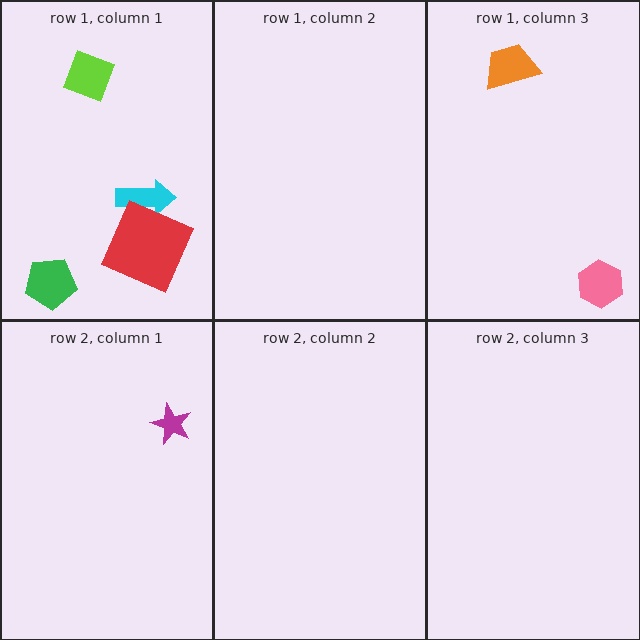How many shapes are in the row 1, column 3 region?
2.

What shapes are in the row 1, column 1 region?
The green pentagon, the cyan arrow, the lime diamond, the red square.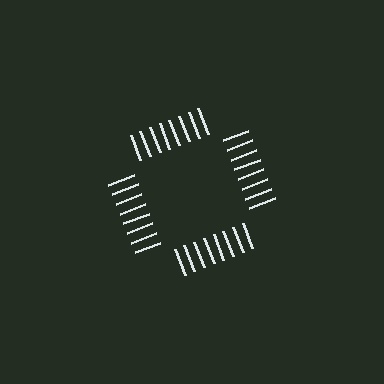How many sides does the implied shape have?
4 sides — the line-ends trace a square.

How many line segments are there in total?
32 — 8 along each of the 4 edges.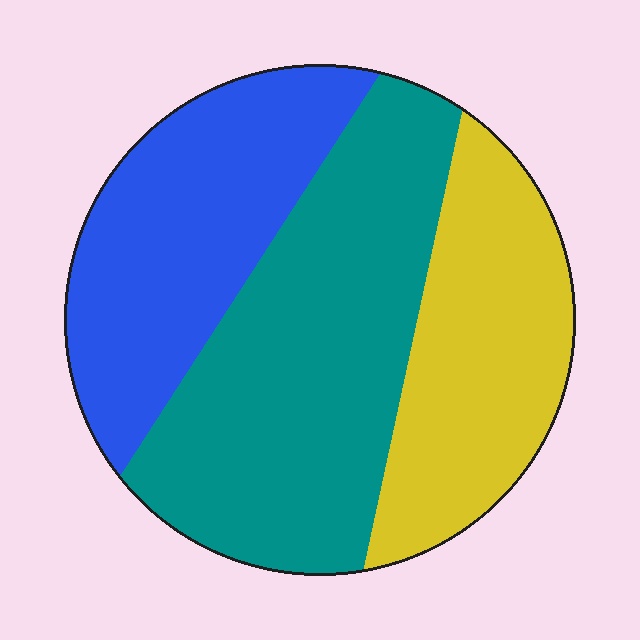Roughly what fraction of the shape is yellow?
Yellow covers around 25% of the shape.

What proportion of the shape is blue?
Blue takes up between a quarter and a half of the shape.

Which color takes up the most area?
Teal, at roughly 45%.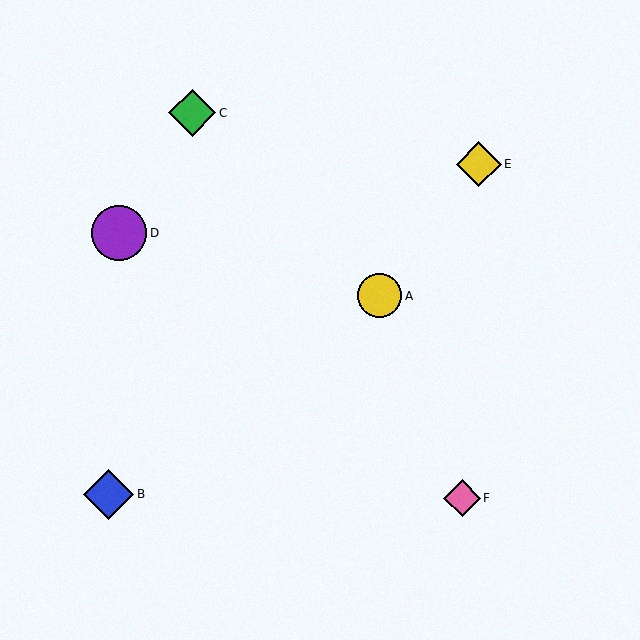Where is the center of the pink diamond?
The center of the pink diamond is at (462, 498).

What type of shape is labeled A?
Shape A is a yellow circle.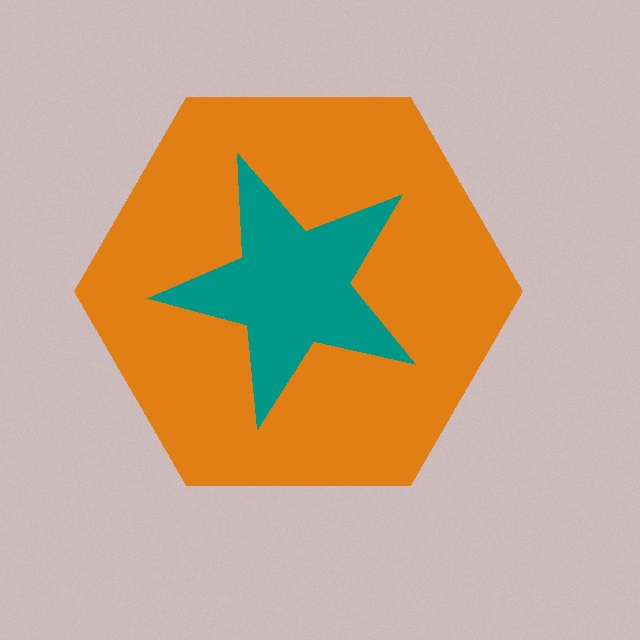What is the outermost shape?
The orange hexagon.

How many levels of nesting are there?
2.